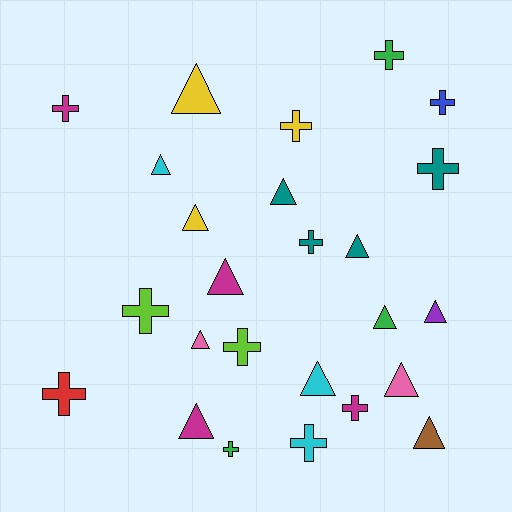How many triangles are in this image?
There are 13 triangles.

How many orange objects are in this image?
There are no orange objects.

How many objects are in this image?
There are 25 objects.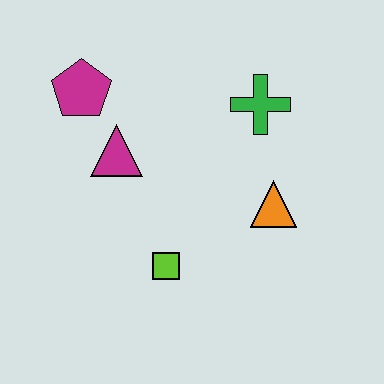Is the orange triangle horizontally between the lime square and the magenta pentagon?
No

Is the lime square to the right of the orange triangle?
No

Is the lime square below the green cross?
Yes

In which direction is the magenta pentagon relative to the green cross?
The magenta pentagon is to the left of the green cross.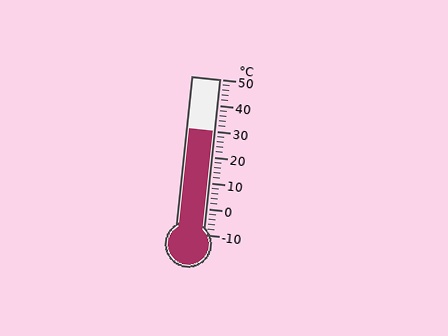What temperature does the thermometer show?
The thermometer shows approximately 30°C.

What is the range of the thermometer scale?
The thermometer scale ranges from -10°C to 50°C.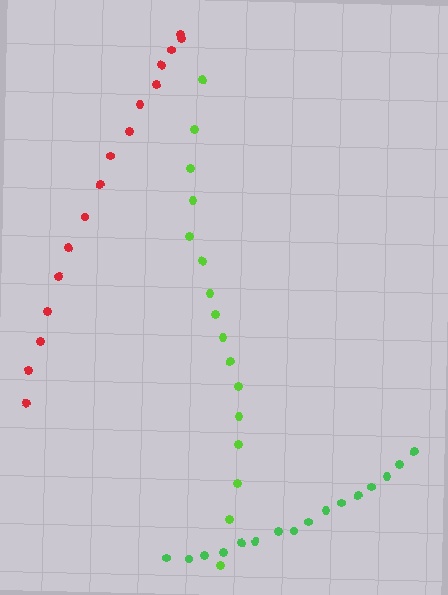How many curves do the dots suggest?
There are 3 distinct paths.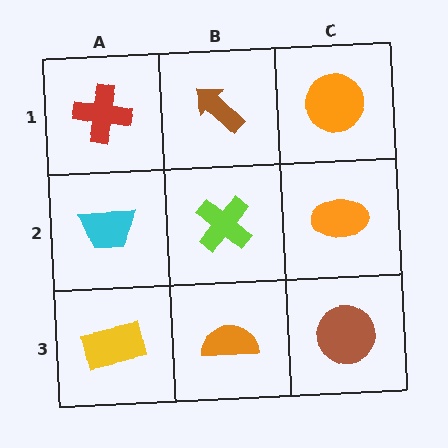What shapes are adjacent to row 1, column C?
An orange ellipse (row 2, column C), a brown arrow (row 1, column B).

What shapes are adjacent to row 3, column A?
A cyan trapezoid (row 2, column A), an orange semicircle (row 3, column B).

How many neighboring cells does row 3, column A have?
2.